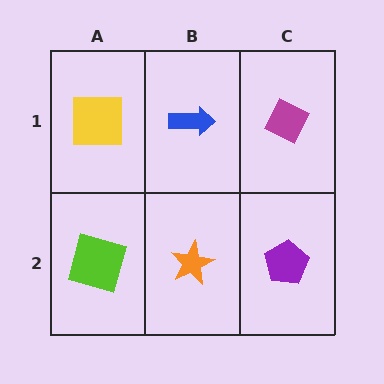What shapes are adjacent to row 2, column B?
A blue arrow (row 1, column B), a lime square (row 2, column A), a purple pentagon (row 2, column C).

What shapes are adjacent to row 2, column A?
A yellow square (row 1, column A), an orange star (row 2, column B).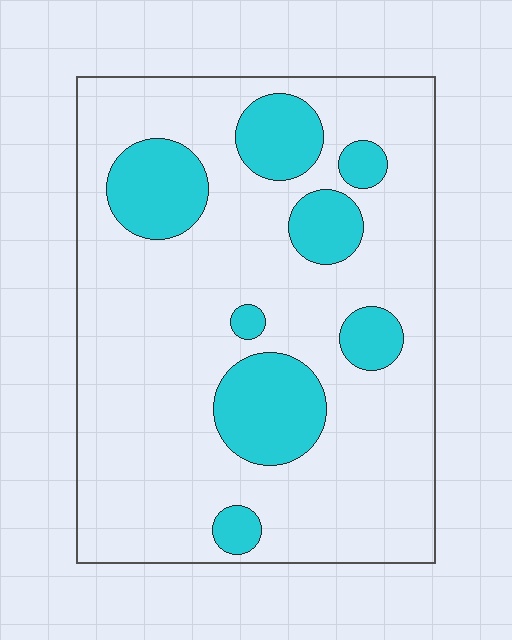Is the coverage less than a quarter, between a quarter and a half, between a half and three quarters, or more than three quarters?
Less than a quarter.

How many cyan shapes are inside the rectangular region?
8.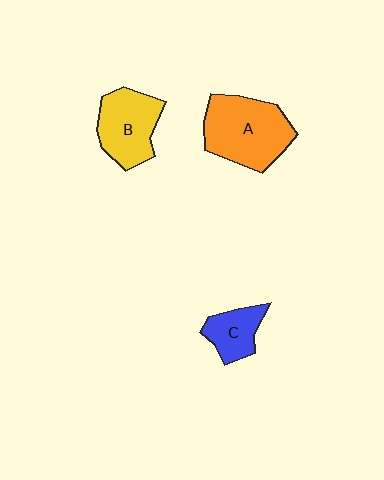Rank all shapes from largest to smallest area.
From largest to smallest: A (orange), B (yellow), C (blue).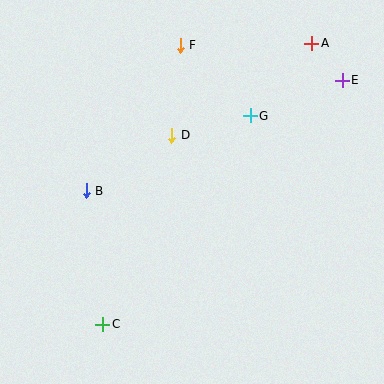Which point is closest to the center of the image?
Point D at (172, 135) is closest to the center.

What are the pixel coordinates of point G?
Point G is at (250, 116).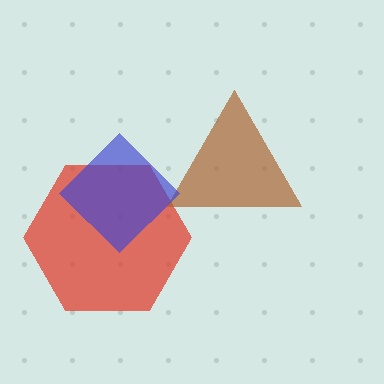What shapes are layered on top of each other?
The layered shapes are: a red hexagon, a brown triangle, a blue diamond.